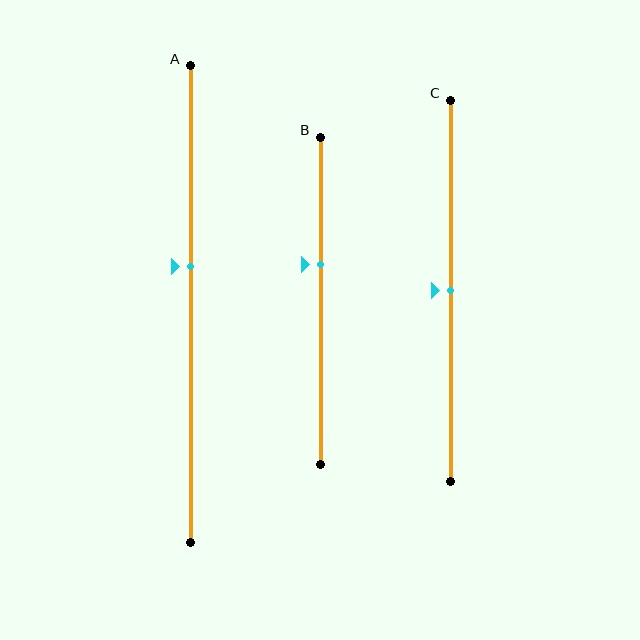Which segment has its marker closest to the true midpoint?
Segment C has its marker closest to the true midpoint.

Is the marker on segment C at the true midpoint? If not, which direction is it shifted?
Yes, the marker on segment C is at the true midpoint.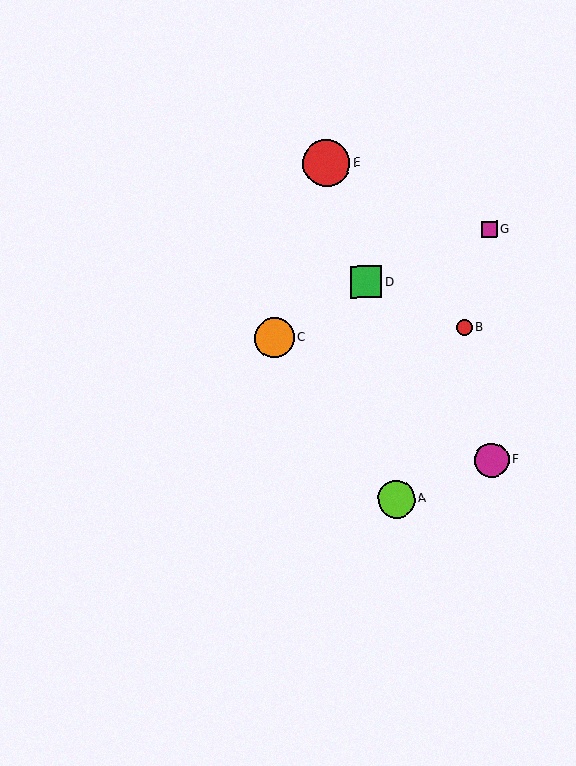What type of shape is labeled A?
Shape A is a lime circle.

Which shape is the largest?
The red circle (labeled E) is the largest.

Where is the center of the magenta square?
The center of the magenta square is at (489, 229).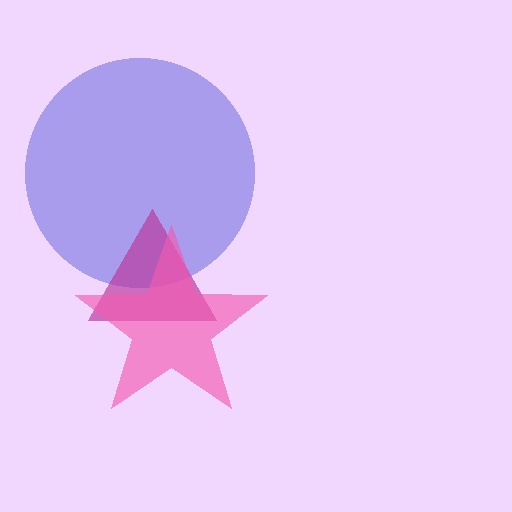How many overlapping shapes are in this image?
There are 3 overlapping shapes in the image.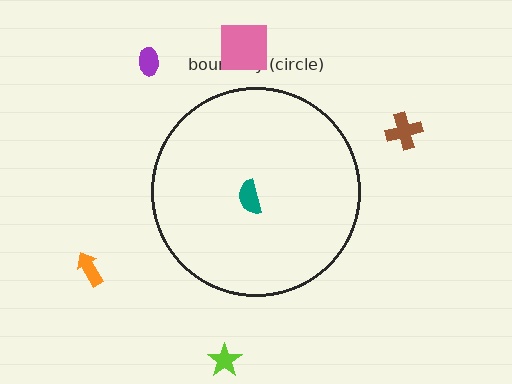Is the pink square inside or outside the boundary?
Outside.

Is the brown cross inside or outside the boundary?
Outside.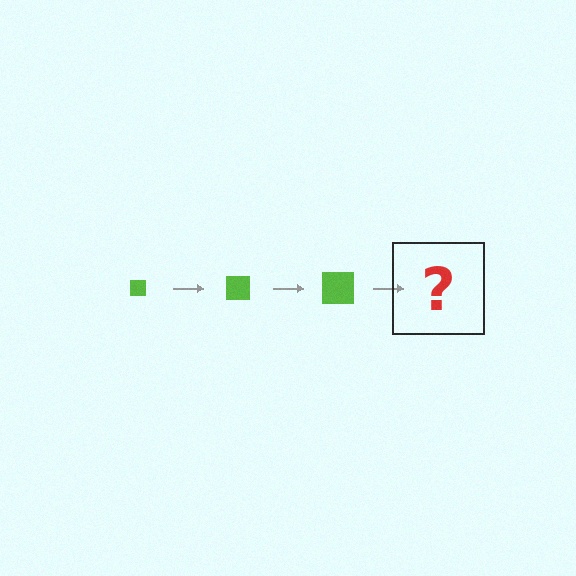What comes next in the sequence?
The next element should be a lime square, larger than the previous one.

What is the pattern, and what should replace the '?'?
The pattern is that the square gets progressively larger each step. The '?' should be a lime square, larger than the previous one.